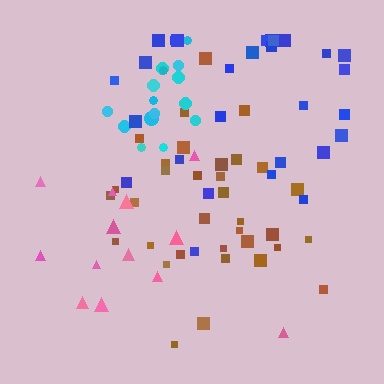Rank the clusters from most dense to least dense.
cyan, brown, blue, pink.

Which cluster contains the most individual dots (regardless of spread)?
Brown (34).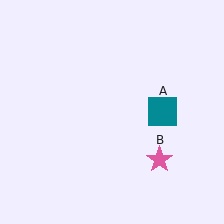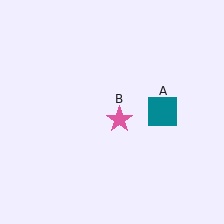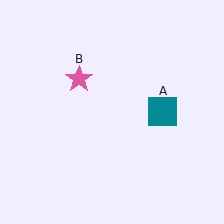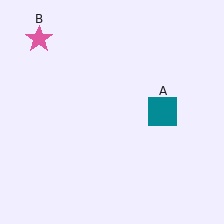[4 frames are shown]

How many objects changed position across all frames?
1 object changed position: pink star (object B).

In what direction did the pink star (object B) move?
The pink star (object B) moved up and to the left.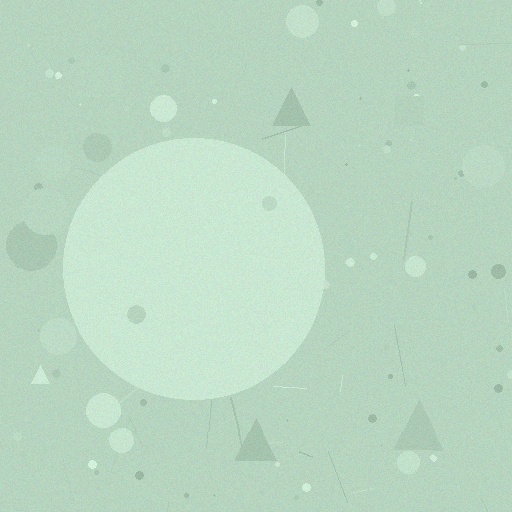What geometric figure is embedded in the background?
A circle is embedded in the background.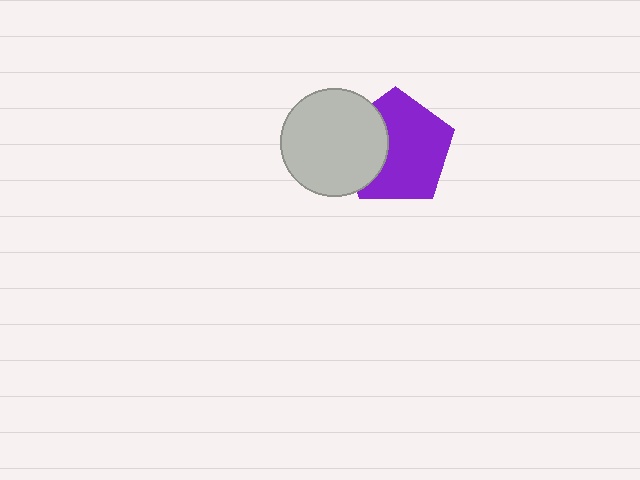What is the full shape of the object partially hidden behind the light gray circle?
The partially hidden object is a purple pentagon.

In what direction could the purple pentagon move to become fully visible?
The purple pentagon could move right. That would shift it out from behind the light gray circle entirely.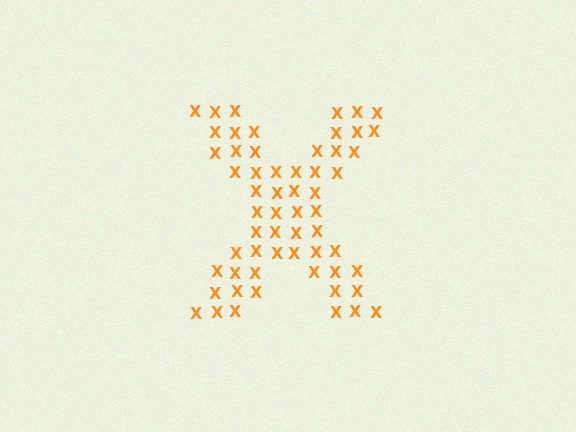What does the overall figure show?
The overall figure shows the letter X.